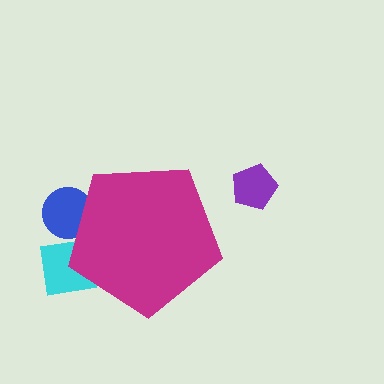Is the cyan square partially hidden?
Yes, the cyan square is partially hidden behind the magenta pentagon.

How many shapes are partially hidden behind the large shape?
2 shapes are partially hidden.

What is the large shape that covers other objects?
A magenta pentagon.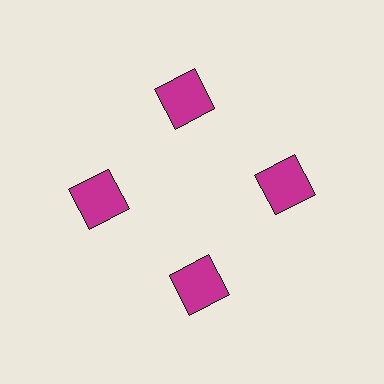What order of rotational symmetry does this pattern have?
This pattern has 4-fold rotational symmetry.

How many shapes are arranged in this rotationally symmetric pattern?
There are 4 shapes, arranged in 4 groups of 1.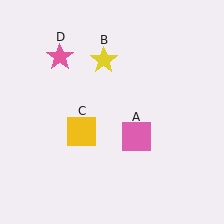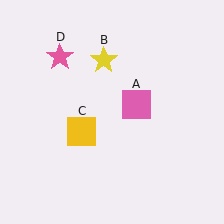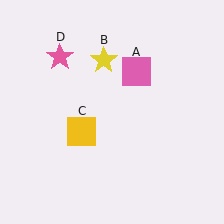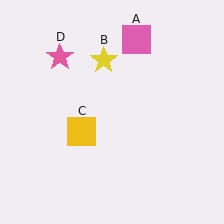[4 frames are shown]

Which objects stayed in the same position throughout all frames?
Yellow star (object B) and yellow square (object C) and pink star (object D) remained stationary.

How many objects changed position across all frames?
1 object changed position: pink square (object A).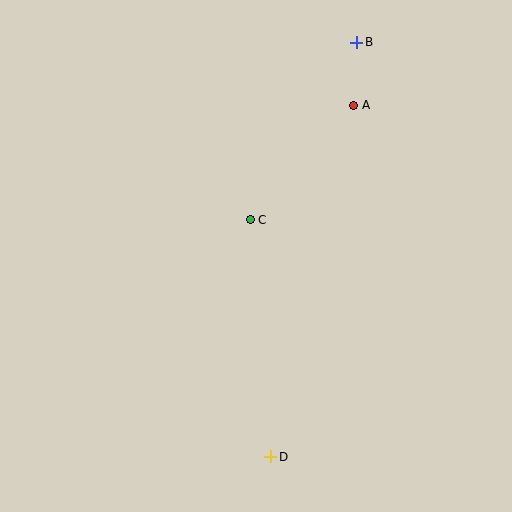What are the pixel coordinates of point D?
Point D is at (271, 457).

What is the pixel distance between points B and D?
The distance between B and D is 424 pixels.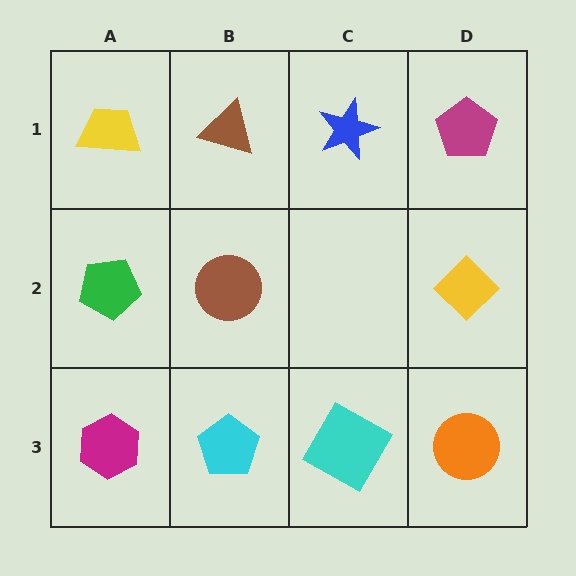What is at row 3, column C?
A cyan square.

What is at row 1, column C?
A blue star.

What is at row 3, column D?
An orange circle.